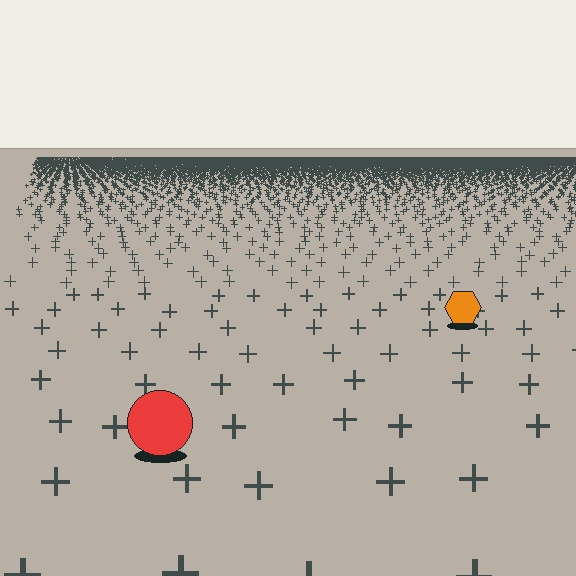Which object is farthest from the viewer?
The orange hexagon is farthest from the viewer. It appears smaller and the ground texture around it is denser.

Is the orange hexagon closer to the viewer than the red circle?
No. The red circle is closer — you can tell from the texture gradient: the ground texture is coarser near it.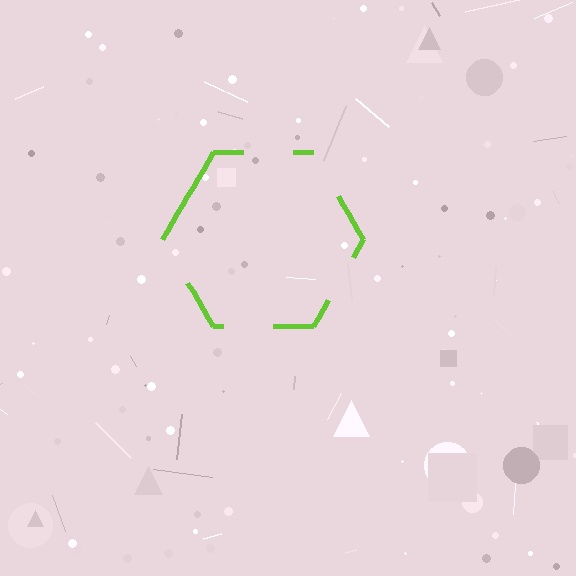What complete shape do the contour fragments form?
The contour fragments form a hexagon.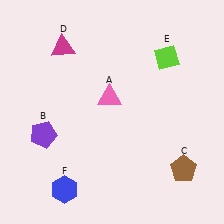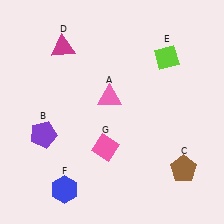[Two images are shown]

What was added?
A pink diamond (G) was added in Image 2.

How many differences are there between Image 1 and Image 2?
There is 1 difference between the two images.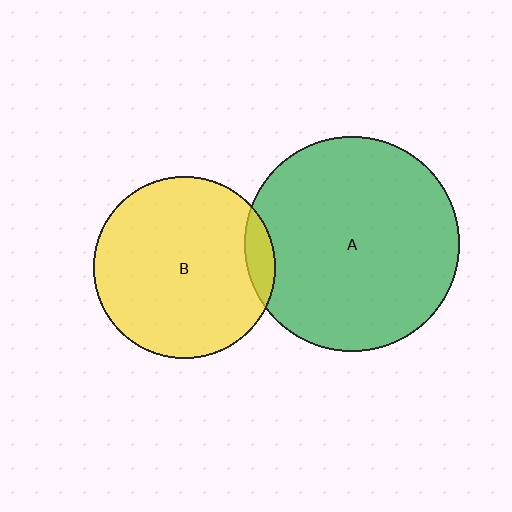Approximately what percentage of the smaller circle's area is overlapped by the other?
Approximately 10%.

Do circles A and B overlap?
Yes.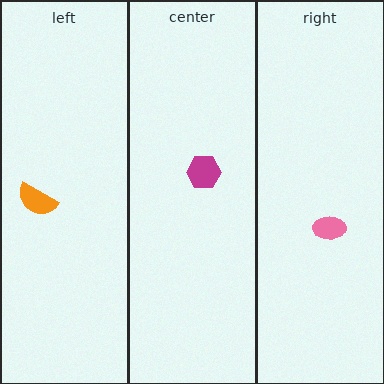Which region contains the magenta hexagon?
The center region.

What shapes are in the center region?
The magenta hexagon.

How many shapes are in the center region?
1.